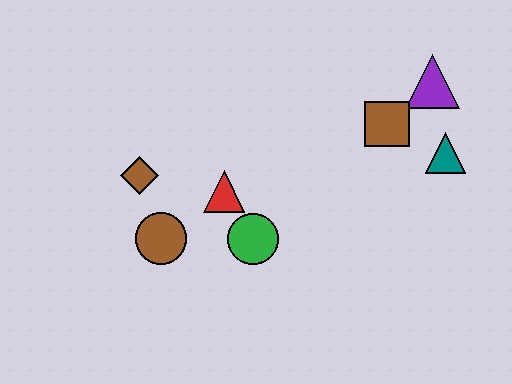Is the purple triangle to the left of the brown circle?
No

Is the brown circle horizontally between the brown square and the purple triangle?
No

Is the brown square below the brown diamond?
No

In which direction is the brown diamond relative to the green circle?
The brown diamond is to the left of the green circle.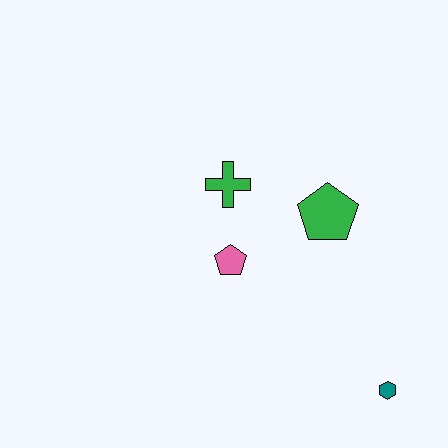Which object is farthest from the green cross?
The teal hexagon is farthest from the green cross.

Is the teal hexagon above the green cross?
No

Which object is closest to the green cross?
The pink pentagon is closest to the green cross.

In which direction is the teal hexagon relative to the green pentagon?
The teal hexagon is below the green pentagon.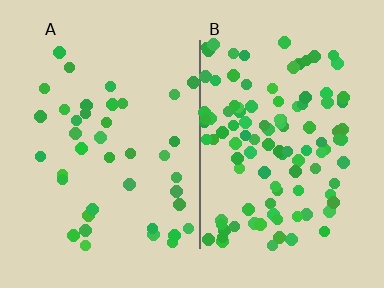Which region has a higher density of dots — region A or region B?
B (the right).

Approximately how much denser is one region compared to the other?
Approximately 2.8× — region B over region A.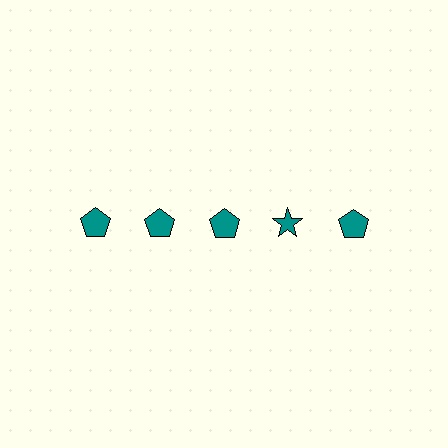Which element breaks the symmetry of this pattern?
The teal star in the top row, second from right column breaks the symmetry. All other shapes are teal pentagons.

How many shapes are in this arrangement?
There are 5 shapes arranged in a grid pattern.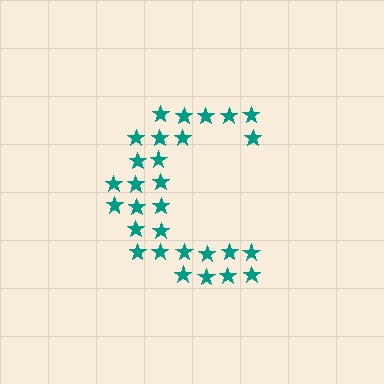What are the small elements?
The small elements are stars.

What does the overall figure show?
The overall figure shows the letter C.